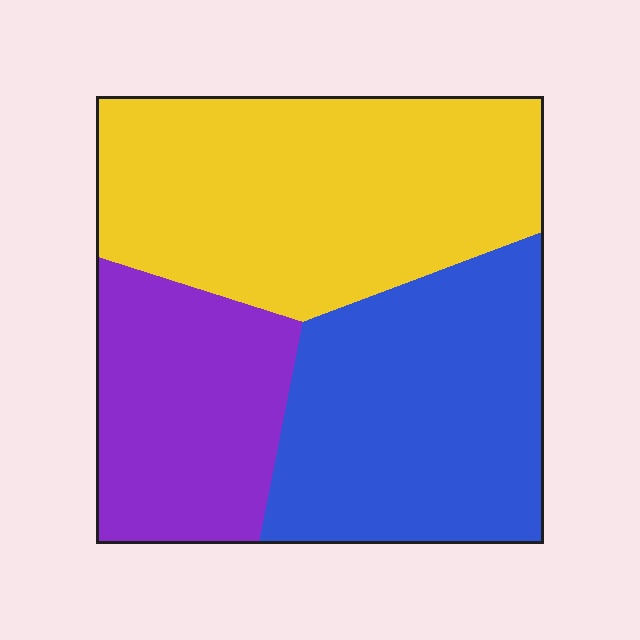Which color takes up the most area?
Yellow, at roughly 40%.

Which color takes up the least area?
Purple, at roughly 25%.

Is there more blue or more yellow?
Yellow.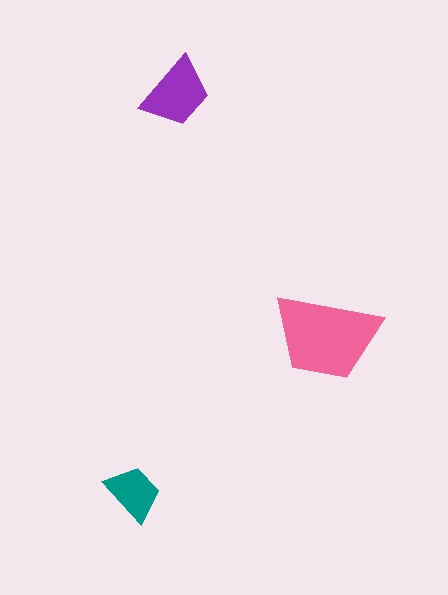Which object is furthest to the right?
The pink trapezoid is rightmost.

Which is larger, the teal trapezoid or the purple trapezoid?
The purple one.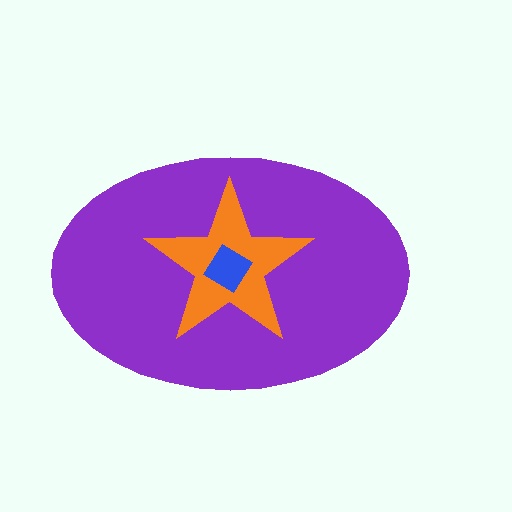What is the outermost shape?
The purple ellipse.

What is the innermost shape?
The blue diamond.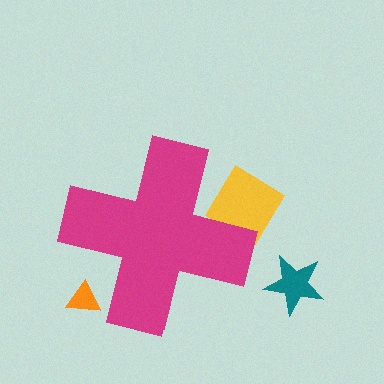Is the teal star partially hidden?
No, the teal star is fully visible.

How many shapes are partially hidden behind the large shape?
2 shapes are partially hidden.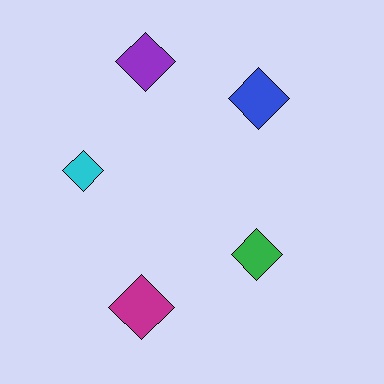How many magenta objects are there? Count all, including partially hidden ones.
There is 1 magenta object.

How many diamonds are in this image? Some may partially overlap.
There are 5 diamonds.